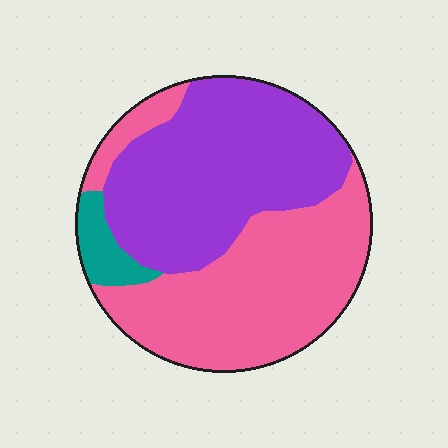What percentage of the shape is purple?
Purple covers about 45% of the shape.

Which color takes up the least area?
Teal, at roughly 5%.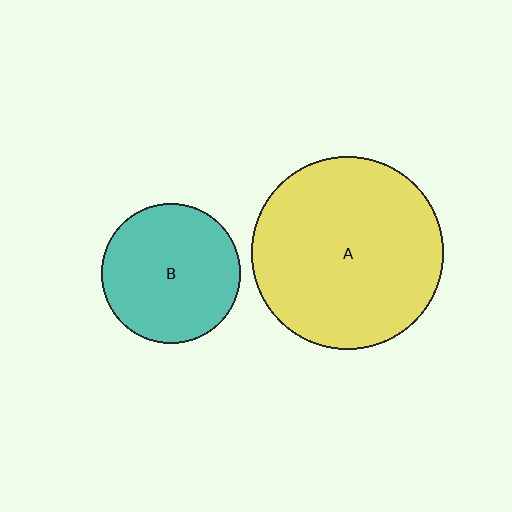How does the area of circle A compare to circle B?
Approximately 1.9 times.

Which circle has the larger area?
Circle A (yellow).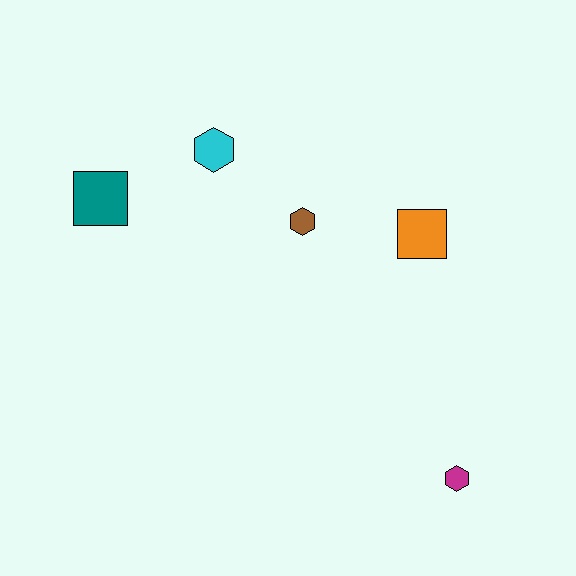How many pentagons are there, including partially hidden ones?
There are no pentagons.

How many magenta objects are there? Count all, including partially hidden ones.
There is 1 magenta object.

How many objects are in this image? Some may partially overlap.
There are 5 objects.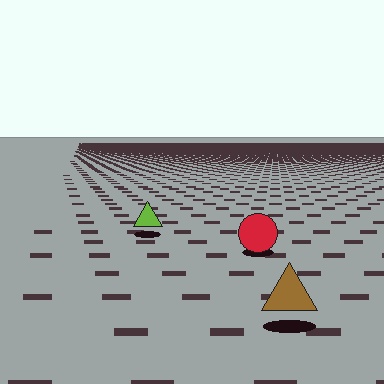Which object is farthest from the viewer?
The lime triangle is farthest from the viewer. It appears smaller and the ground texture around it is denser.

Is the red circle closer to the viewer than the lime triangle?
Yes. The red circle is closer — you can tell from the texture gradient: the ground texture is coarser near it.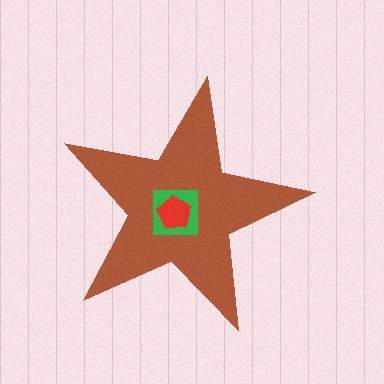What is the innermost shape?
The red pentagon.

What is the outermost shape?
The brown star.